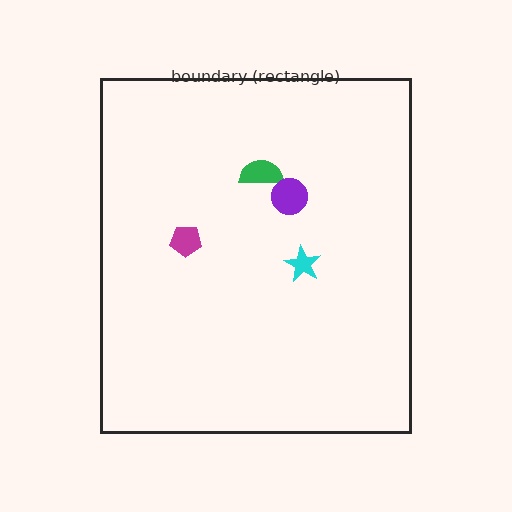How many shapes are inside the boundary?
4 inside, 0 outside.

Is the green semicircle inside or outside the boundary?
Inside.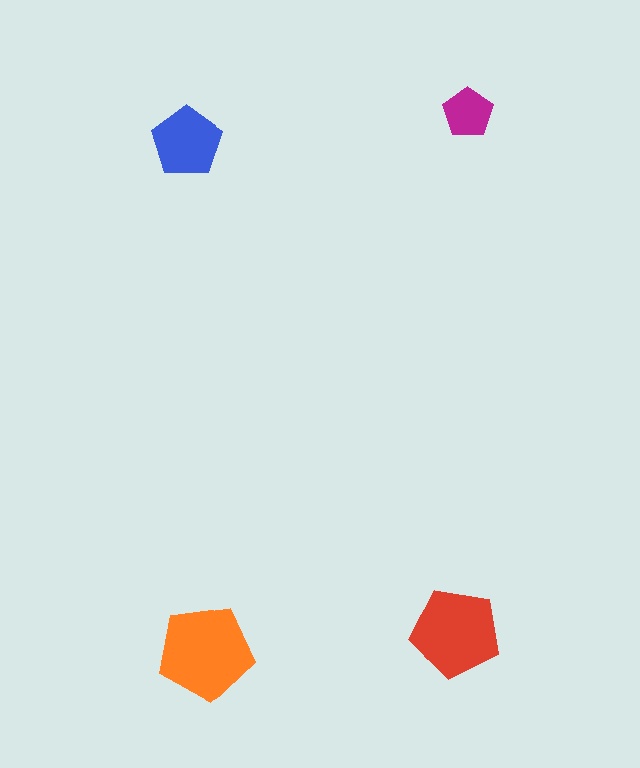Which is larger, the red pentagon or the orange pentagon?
The orange one.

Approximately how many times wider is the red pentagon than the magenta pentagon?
About 2 times wider.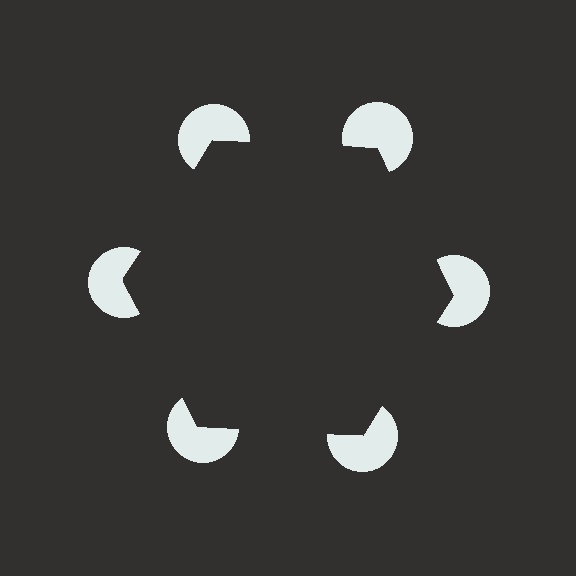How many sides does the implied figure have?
6 sides.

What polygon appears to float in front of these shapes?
An illusory hexagon — its edges are inferred from the aligned wedge cuts in the pac-man discs, not physically drawn.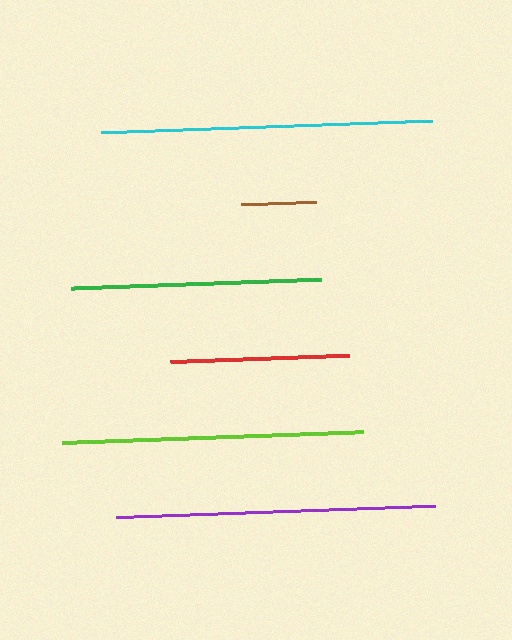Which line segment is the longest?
The cyan line is the longest at approximately 331 pixels.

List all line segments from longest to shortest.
From longest to shortest: cyan, purple, lime, green, red, brown.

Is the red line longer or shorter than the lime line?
The lime line is longer than the red line.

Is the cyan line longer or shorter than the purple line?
The cyan line is longer than the purple line.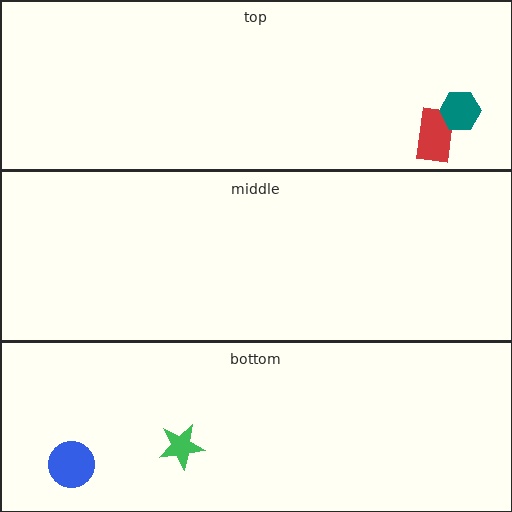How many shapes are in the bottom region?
2.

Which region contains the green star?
The bottom region.